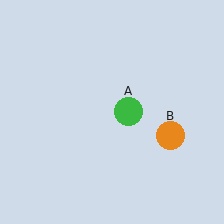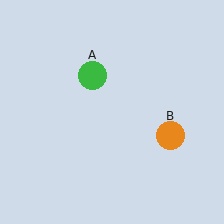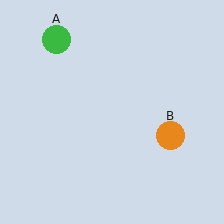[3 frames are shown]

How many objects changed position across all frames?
1 object changed position: green circle (object A).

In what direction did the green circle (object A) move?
The green circle (object A) moved up and to the left.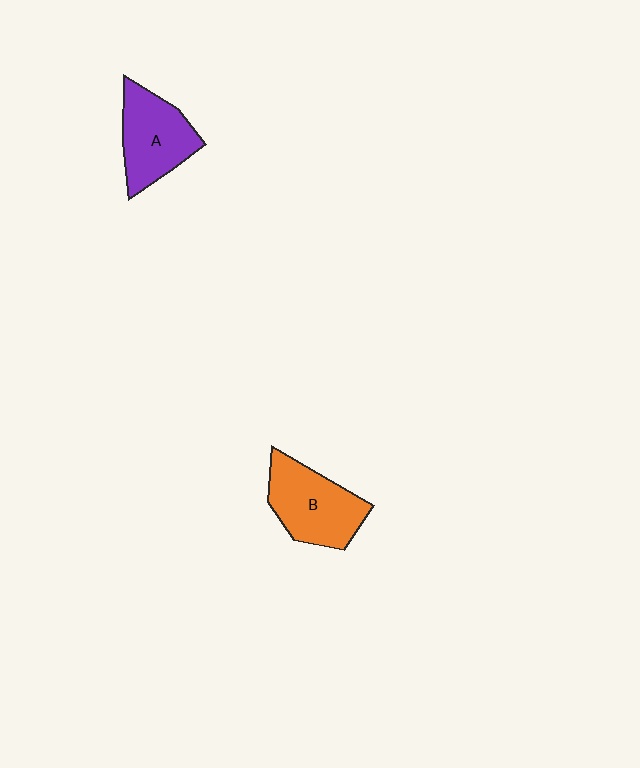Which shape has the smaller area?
Shape A (purple).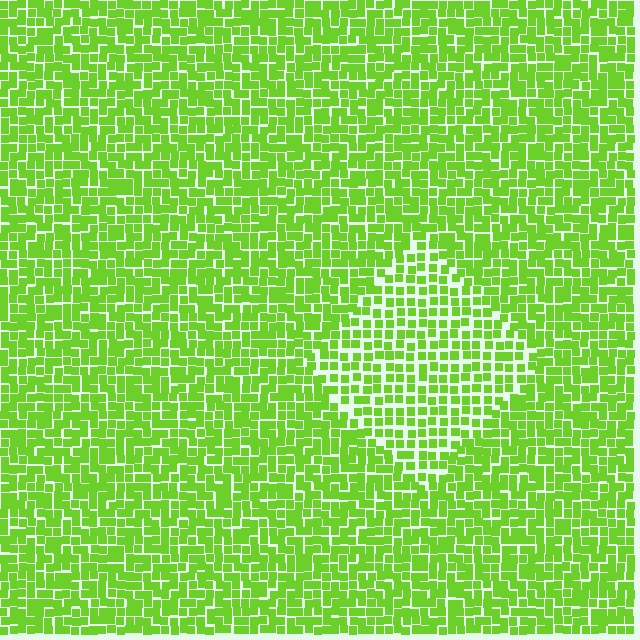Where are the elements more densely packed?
The elements are more densely packed outside the diamond boundary.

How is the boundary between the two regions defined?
The boundary is defined by a change in element density (approximately 1.5x ratio). All elements are the same color, size, and shape.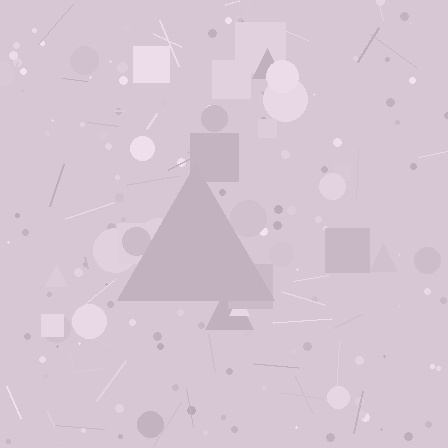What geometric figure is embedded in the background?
A triangle is embedded in the background.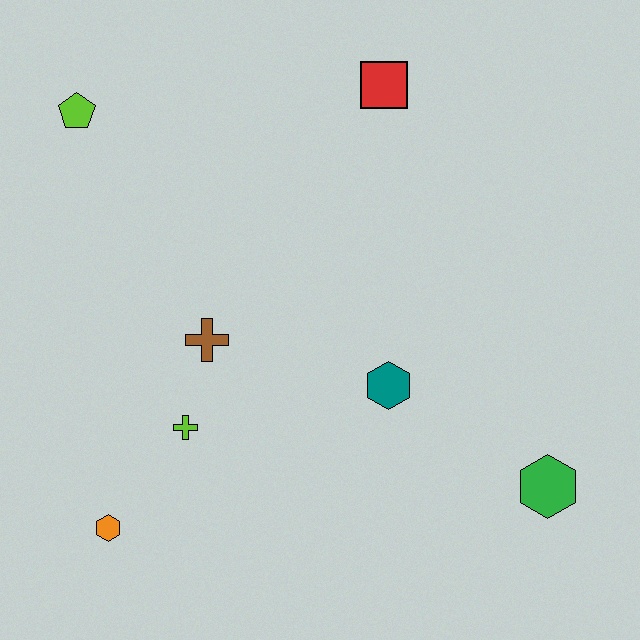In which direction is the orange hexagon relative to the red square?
The orange hexagon is below the red square.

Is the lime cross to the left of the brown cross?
Yes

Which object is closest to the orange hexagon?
The lime cross is closest to the orange hexagon.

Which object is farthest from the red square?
The orange hexagon is farthest from the red square.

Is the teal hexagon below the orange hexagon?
No